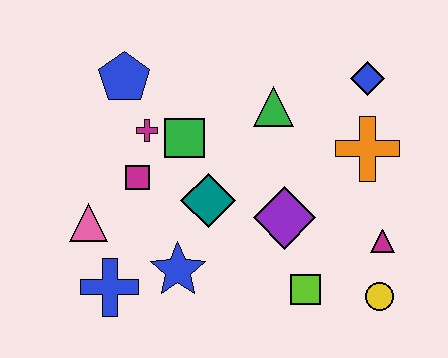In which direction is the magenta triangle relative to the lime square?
The magenta triangle is to the right of the lime square.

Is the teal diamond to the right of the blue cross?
Yes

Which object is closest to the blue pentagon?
The magenta cross is closest to the blue pentagon.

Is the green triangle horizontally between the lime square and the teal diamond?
Yes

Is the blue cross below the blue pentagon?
Yes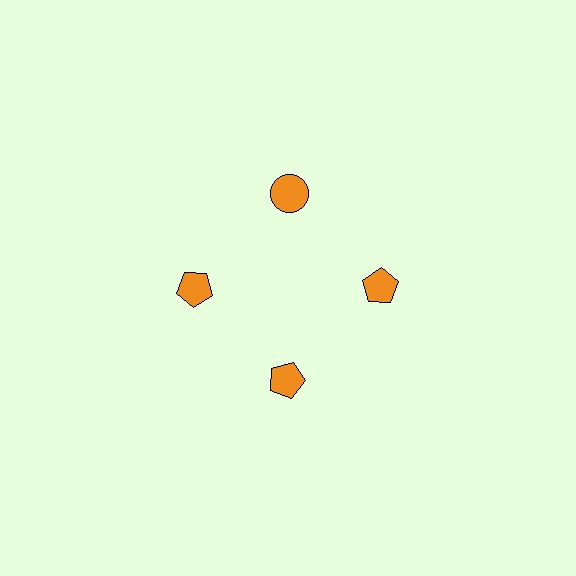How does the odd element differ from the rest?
It has a different shape: circle instead of pentagon.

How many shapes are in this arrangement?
There are 4 shapes arranged in a ring pattern.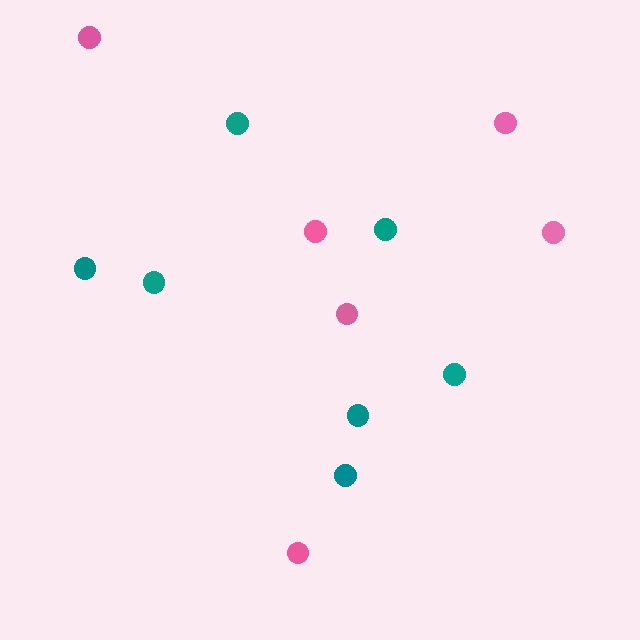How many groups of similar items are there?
There are 2 groups: one group of teal circles (7) and one group of pink circles (6).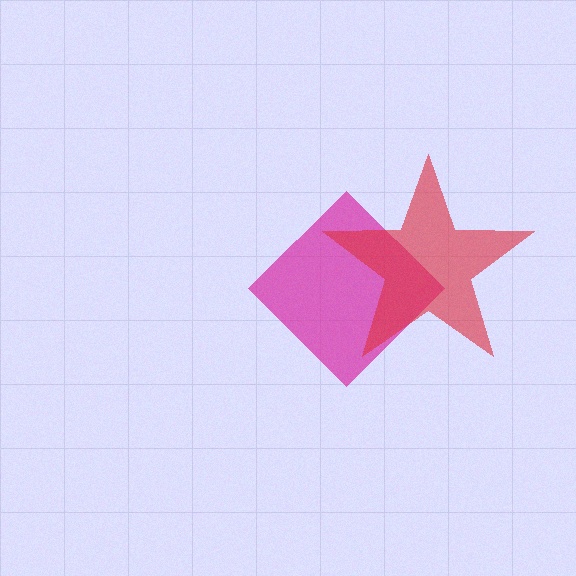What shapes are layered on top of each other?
The layered shapes are: a magenta diamond, a red star.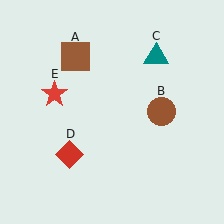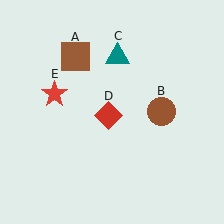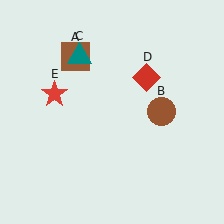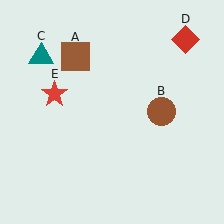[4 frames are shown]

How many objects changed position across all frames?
2 objects changed position: teal triangle (object C), red diamond (object D).